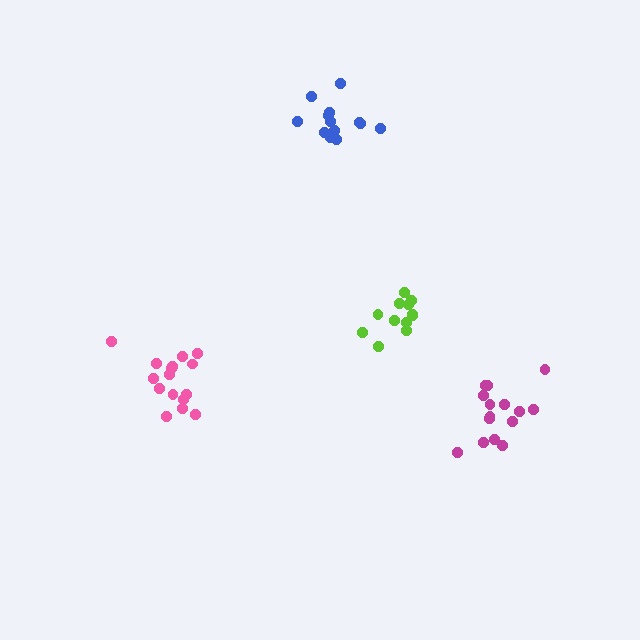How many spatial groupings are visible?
There are 4 spatial groupings.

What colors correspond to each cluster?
The clusters are colored: blue, pink, lime, magenta.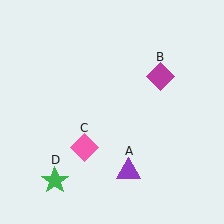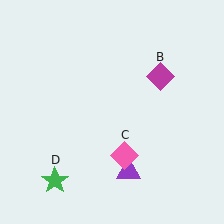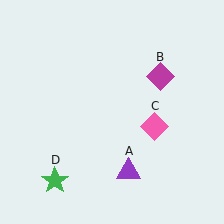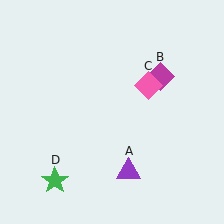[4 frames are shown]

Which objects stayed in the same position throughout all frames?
Purple triangle (object A) and magenta diamond (object B) and green star (object D) remained stationary.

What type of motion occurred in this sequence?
The pink diamond (object C) rotated counterclockwise around the center of the scene.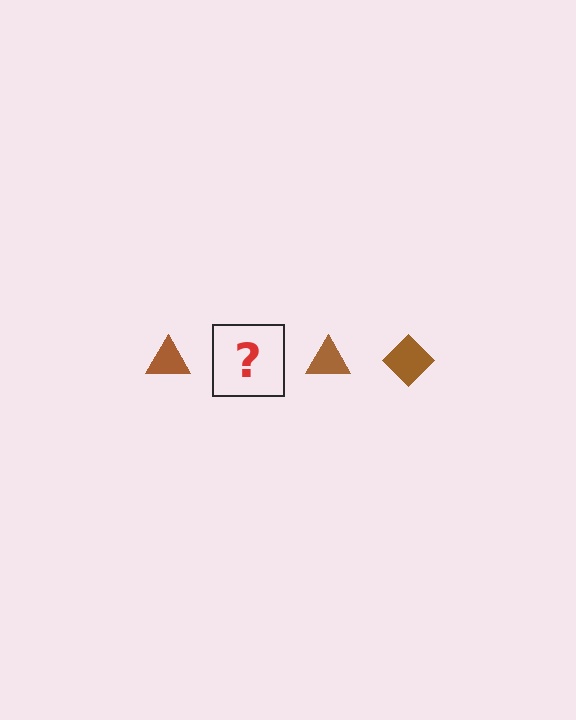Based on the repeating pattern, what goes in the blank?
The blank should be a brown diamond.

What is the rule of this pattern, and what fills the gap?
The rule is that the pattern cycles through triangle, diamond shapes in brown. The gap should be filled with a brown diamond.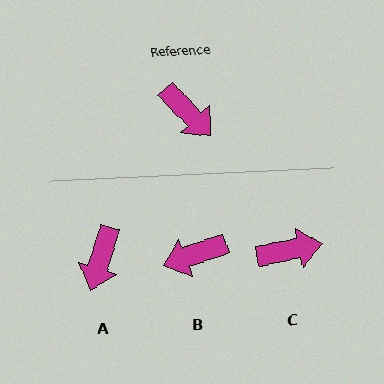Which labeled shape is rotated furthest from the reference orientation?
B, about 115 degrees away.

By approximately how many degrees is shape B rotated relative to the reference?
Approximately 115 degrees clockwise.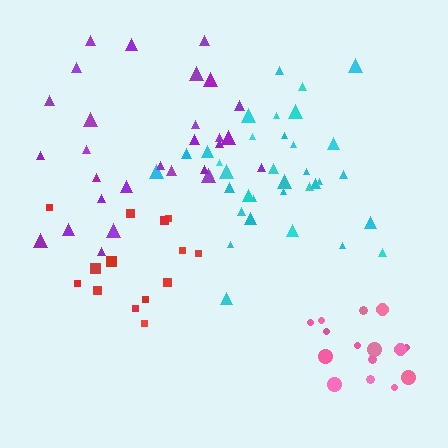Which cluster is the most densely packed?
Cyan.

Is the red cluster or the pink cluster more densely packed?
Pink.